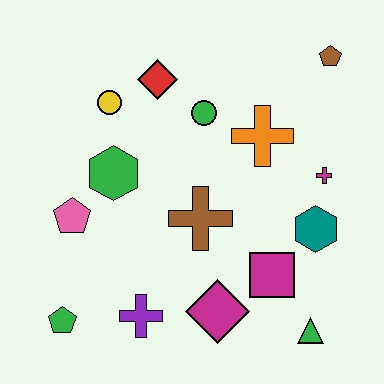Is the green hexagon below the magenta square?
No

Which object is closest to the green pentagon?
The purple cross is closest to the green pentagon.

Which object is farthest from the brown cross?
The brown pentagon is farthest from the brown cross.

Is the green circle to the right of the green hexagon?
Yes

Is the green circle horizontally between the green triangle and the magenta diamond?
No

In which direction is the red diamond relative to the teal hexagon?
The red diamond is to the left of the teal hexagon.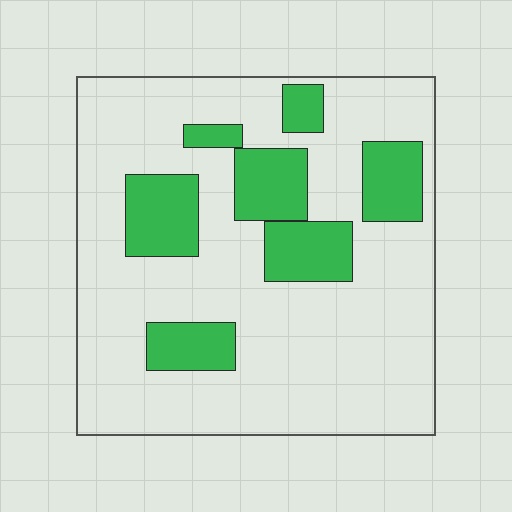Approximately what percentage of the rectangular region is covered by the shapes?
Approximately 25%.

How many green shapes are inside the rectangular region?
7.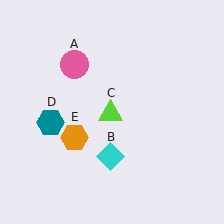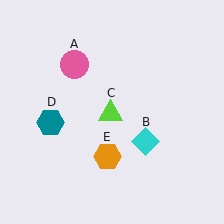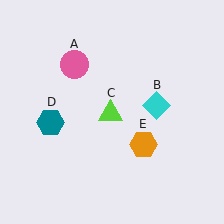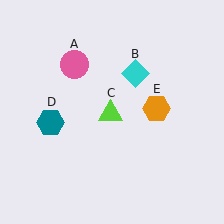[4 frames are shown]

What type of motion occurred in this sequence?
The cyan diamond (object B), orange hexagon (object E) rotated counterclockwise around the center of the scene.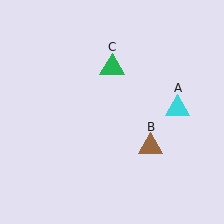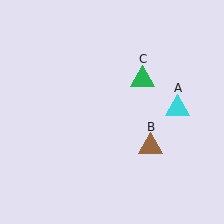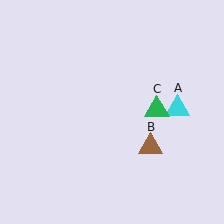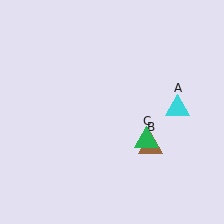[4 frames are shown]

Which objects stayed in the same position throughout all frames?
Cyan triangle (object A) and brown triangle (object B) remained stationary.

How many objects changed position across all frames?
1 object changed position: green triangle (object C).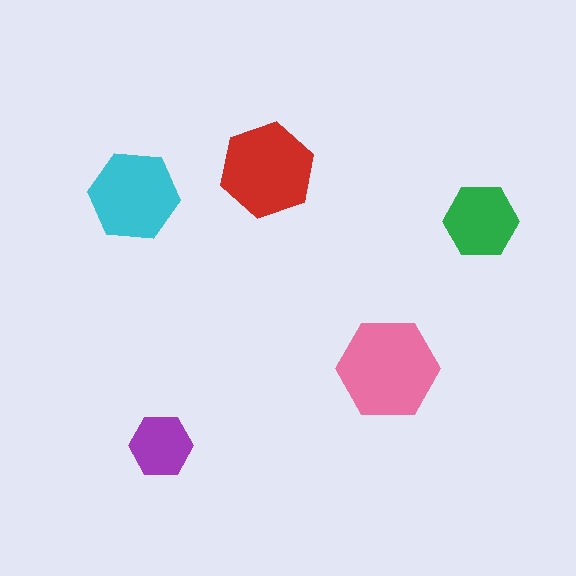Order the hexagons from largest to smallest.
the pink one, the red one, the cyan one, the green one, the purple one.